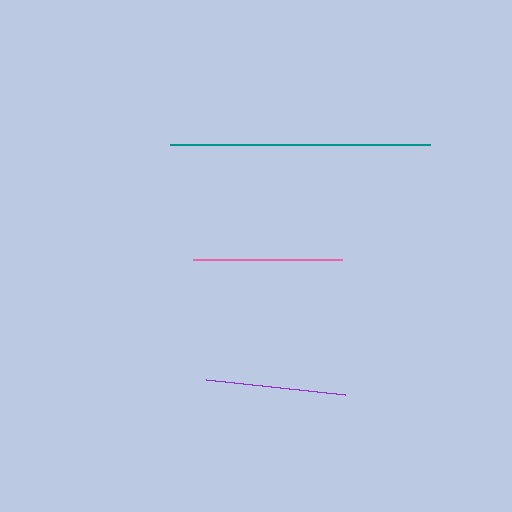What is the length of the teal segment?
The teal segment is approximately 260 pixels long.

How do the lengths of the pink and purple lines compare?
The pink and purple lines are approximately the same length.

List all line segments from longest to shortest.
From longest to shortest: teal, pink, purple.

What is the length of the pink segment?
The pink segment is approximately 150 pixels long.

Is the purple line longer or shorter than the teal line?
The teal line is longer than the purple line.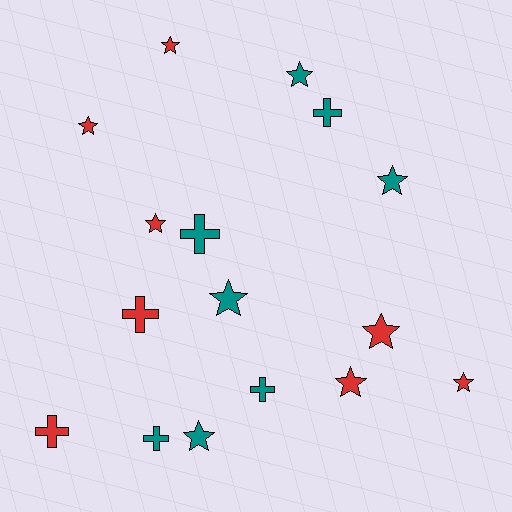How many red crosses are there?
There are 2 red crosses.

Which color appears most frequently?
Teal, with 8 objects.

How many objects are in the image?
There are 16 objects.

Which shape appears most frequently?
Star, with 10 objects.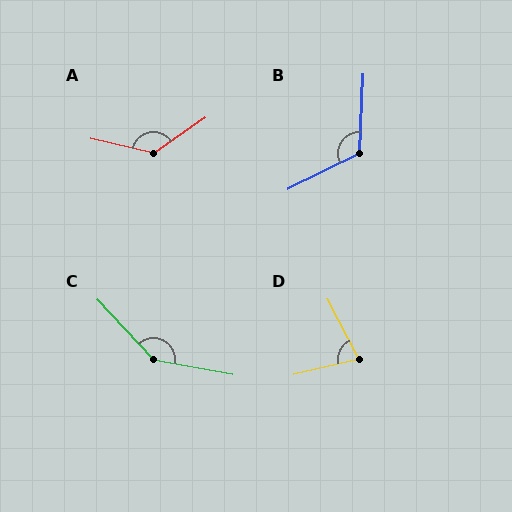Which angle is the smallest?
D, at approximately 76 degrees.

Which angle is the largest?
C, at approximately 144 degrees.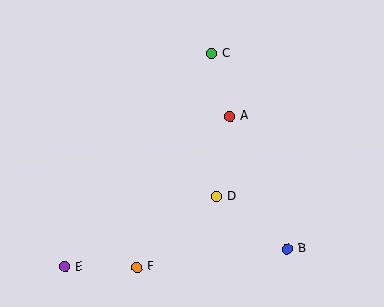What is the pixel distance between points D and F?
The distance between D and F is 106 pixels.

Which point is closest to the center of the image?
Point D at (216, 197) is closest to the center.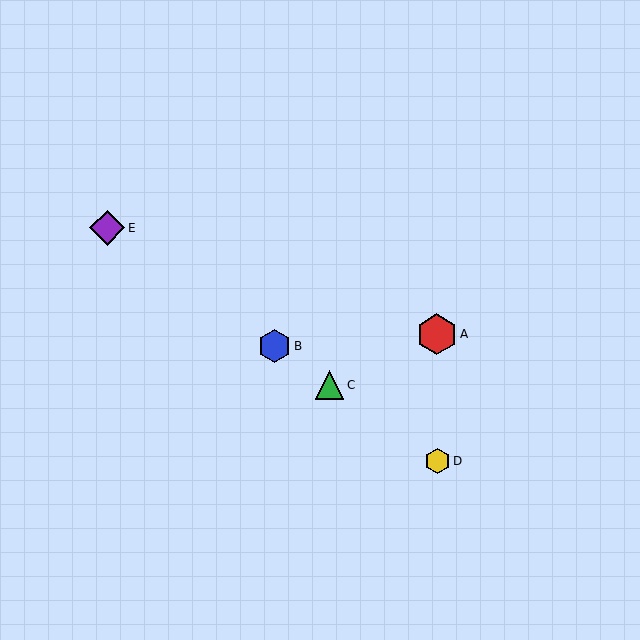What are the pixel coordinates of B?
Object B is at (275, 346).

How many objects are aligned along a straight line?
4 objects (B, C, D, E) are aligned along a straight line.